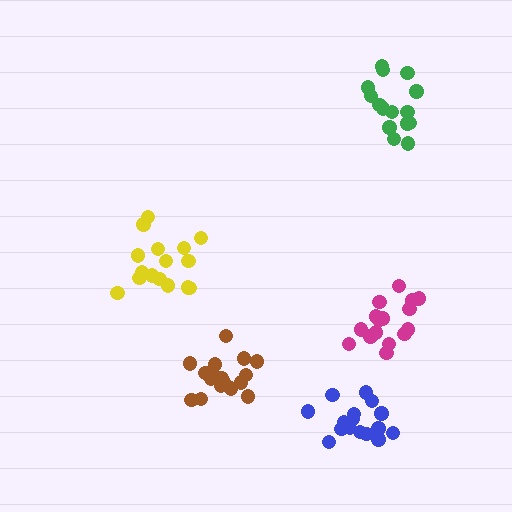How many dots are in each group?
Group 1: 17 dots, Group 2: 15 dots, Group 3: 16 dots, Group 4: 17 dots, Group 5: 16 dots (81 total).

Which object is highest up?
The green cluster is topmost.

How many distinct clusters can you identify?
There are 5 distinct clusters.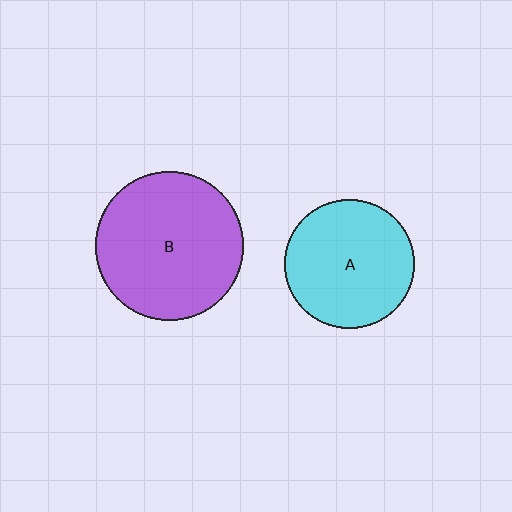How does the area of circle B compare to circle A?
Approximately 1.3 times.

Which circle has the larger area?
Circle B (purple).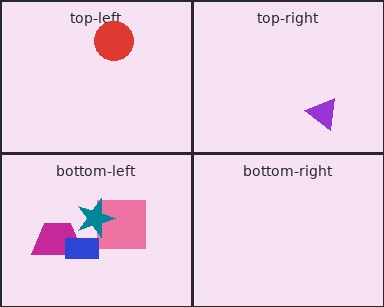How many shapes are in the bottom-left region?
4.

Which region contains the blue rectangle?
The bottom-left region.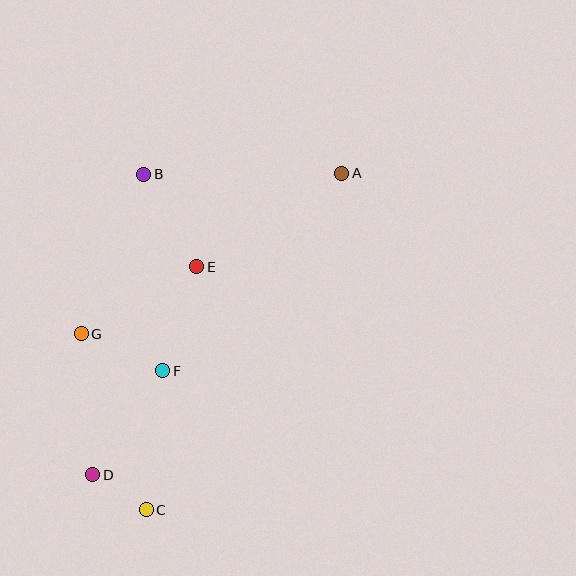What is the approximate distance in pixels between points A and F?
The distance between A and F is approximately 266 pixels.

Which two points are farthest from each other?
Points A and D are farthest from each other.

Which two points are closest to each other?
Points C and D are closest to each other.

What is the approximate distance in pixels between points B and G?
The distance between B and G is approximately 171 pixels.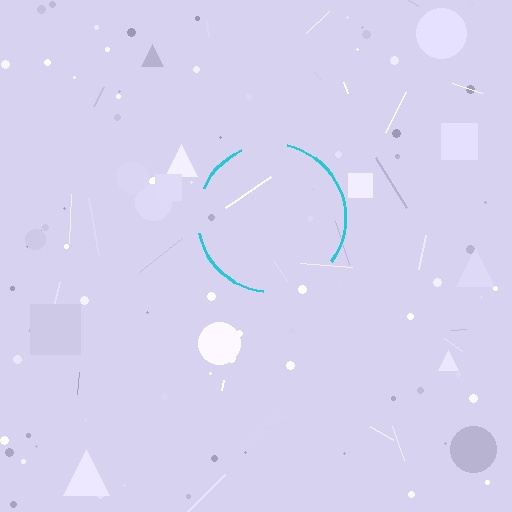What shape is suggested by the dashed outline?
The dashed outline suggests a circle.